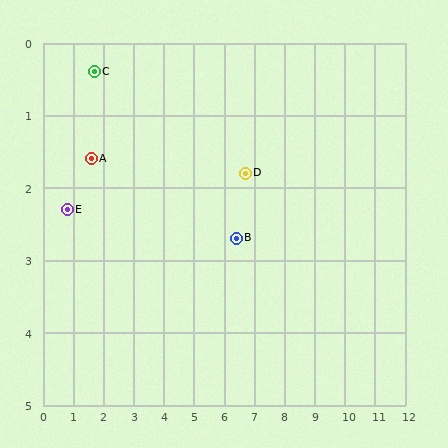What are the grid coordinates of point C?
Point C is at approximately (1.7, 0.4).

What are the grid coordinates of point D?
Point D is at approximately (6.7, 1.8).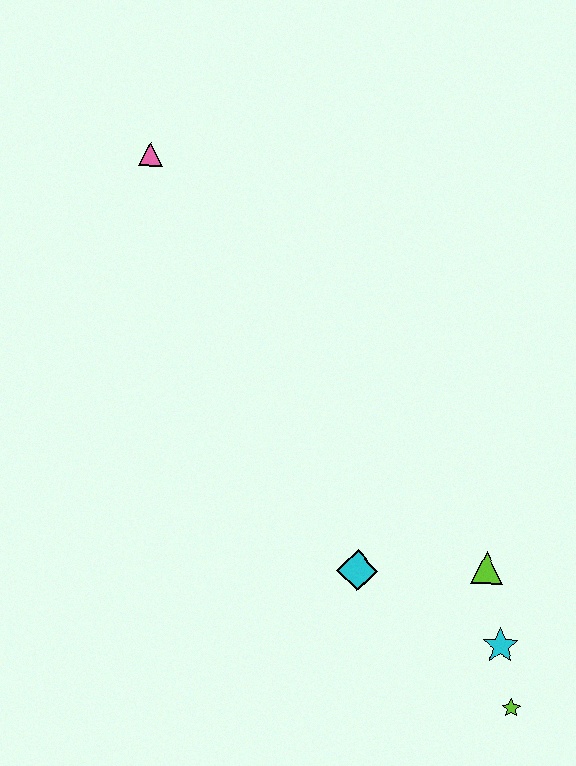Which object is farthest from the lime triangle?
The pink triangle is farthest from the lime triangle.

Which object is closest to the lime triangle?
The cyan star is closest to the lime triangle.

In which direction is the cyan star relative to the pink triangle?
The cyan star is below the pink triangle.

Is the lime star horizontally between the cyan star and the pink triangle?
No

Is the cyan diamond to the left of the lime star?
Yes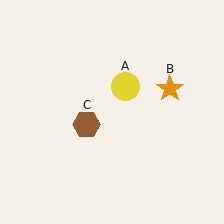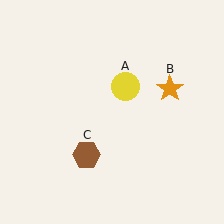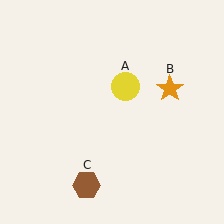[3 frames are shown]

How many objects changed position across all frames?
1 object changed position: brown hexagon (object C).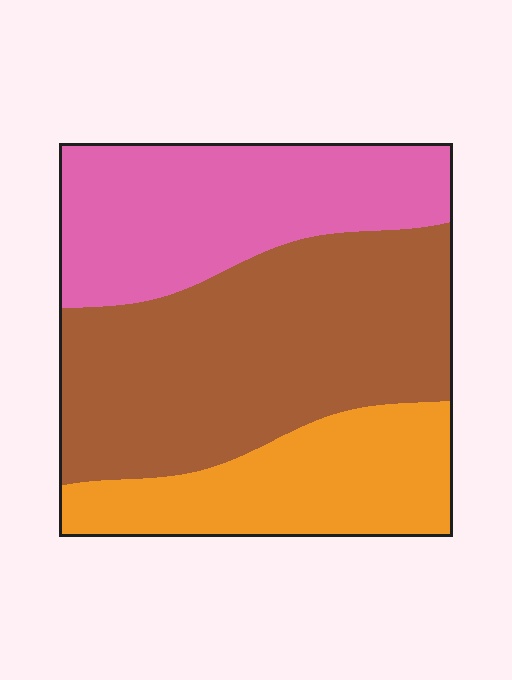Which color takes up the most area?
Brown, at roughly 45%.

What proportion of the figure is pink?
Pink takes up about one third (1/3) of the figure.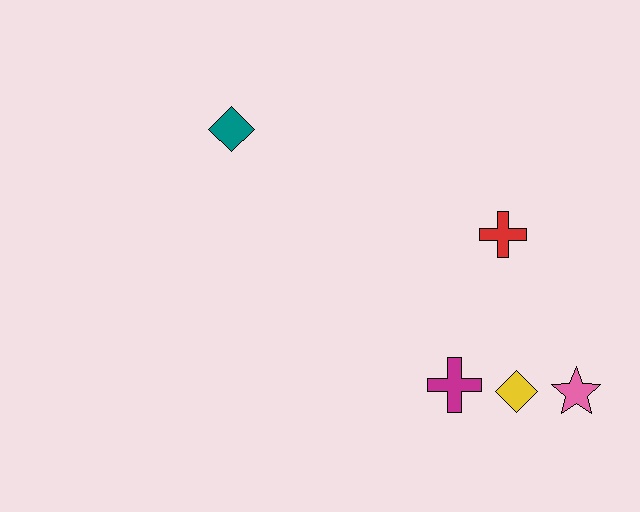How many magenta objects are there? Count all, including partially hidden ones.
There is 1 magenta object.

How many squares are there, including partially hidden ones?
There are no squares.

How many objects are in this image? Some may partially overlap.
There are 5 objects.